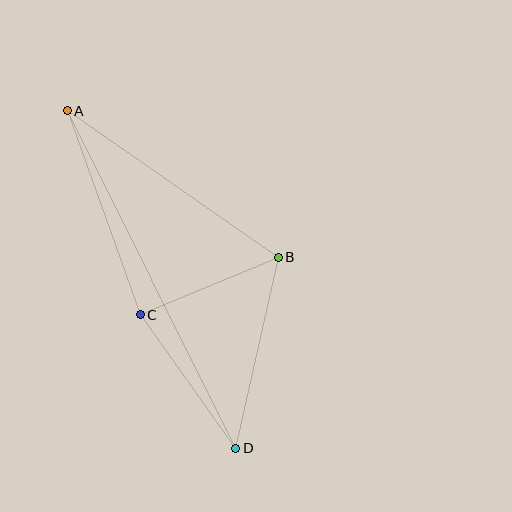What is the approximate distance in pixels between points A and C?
The distance between A and C is approximately 217 pixels.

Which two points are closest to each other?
Points B and C are closest to each other.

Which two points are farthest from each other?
Points A and D are farthest from each other.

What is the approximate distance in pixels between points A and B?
The distance between A and B is approximately 257 pixels.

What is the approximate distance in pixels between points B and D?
The distance between B and D is approximately 196 pixels.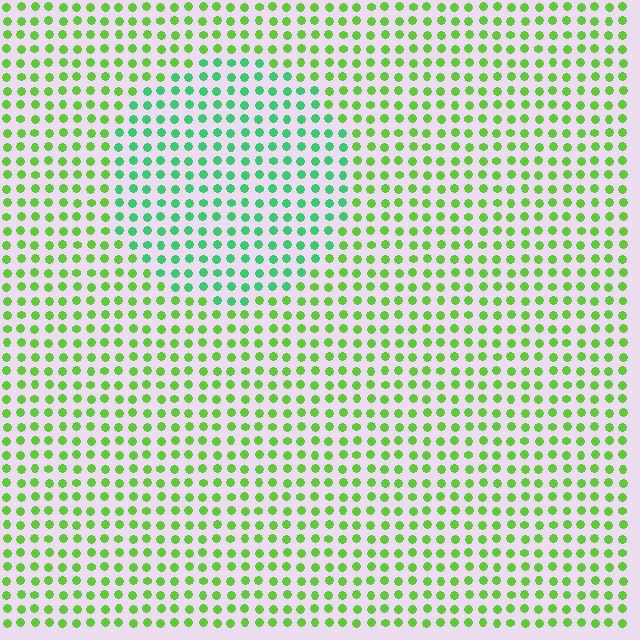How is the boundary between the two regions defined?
The boundary is defined purely by a slight shift in hue (about 39 degrees). Spacing, size, and orientation are identical on both sides.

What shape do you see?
I see a circle.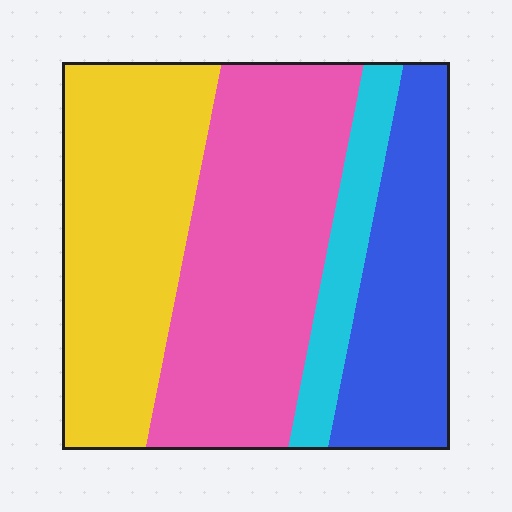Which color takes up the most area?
Pink, at roughly 35%.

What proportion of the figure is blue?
Blue takes up between a sixth and a third of the figure.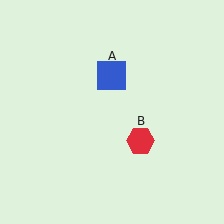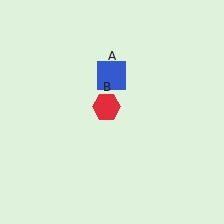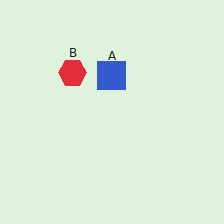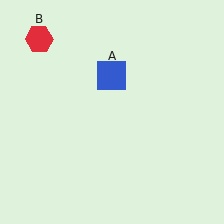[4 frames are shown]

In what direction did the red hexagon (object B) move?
The red hexagon (object B) moved up and to the left.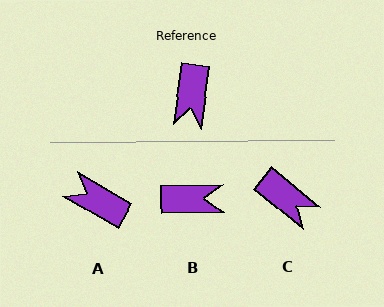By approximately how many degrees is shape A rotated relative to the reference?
Approximately 112 degrees clockwise.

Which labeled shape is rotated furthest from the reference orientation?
A, about 112 degrees away.